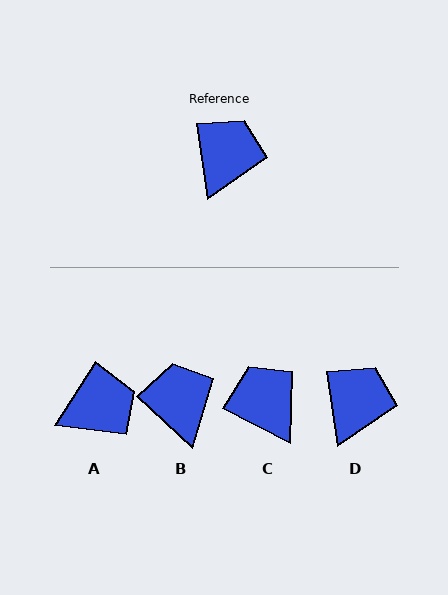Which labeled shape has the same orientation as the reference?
D.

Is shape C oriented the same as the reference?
No, it is off by about 54 degrees.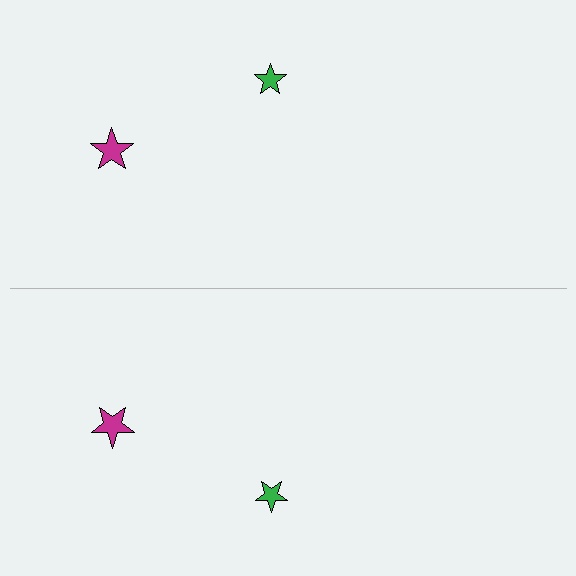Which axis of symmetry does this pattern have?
The pattern has a horizontal axis of symmetry running through the center of the image.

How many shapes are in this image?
There are 4 shapes in this image.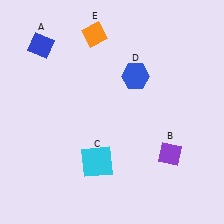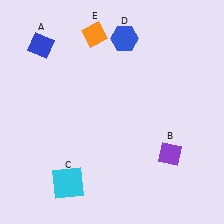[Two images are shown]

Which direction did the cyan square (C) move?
The cyan square (C) moved left.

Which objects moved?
The objects that moved are: the cyan square (C), the blue hexagon (D).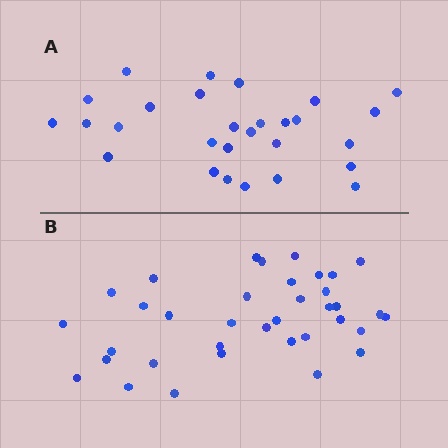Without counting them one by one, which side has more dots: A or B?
Region B (the bottom region) has more dots.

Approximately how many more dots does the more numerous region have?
Region B has roughly 8 or so more dots than region A.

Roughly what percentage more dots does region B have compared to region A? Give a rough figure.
About 30% more.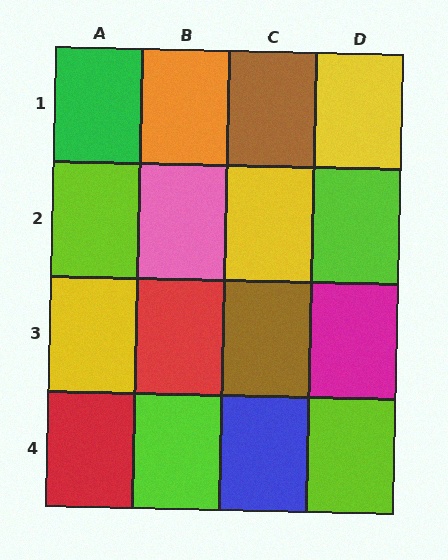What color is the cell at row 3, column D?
Magenta.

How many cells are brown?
2 cells are brown.